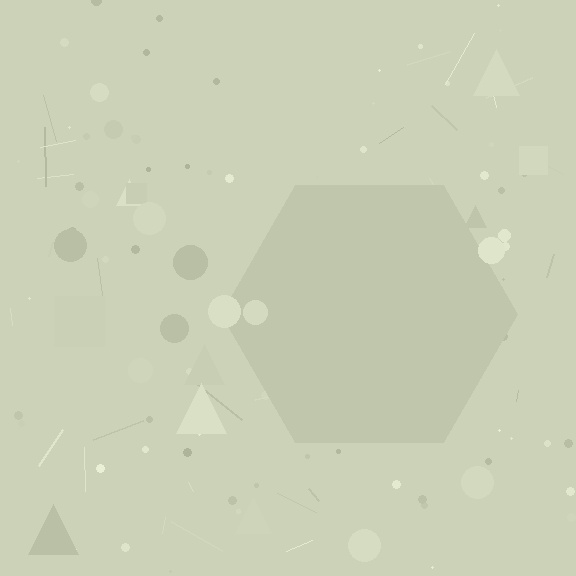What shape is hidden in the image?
A hexagon is hidden in the image.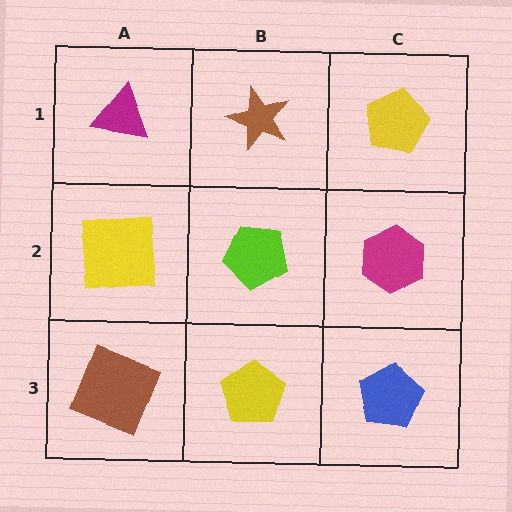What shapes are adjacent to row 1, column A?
A yellow square (row 2, column A), a brown star (row 1, column B).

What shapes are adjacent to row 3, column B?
A lime pentagon (row 2, column B), a brown square (row 3, column A), a blue pentagon (row 3, column C).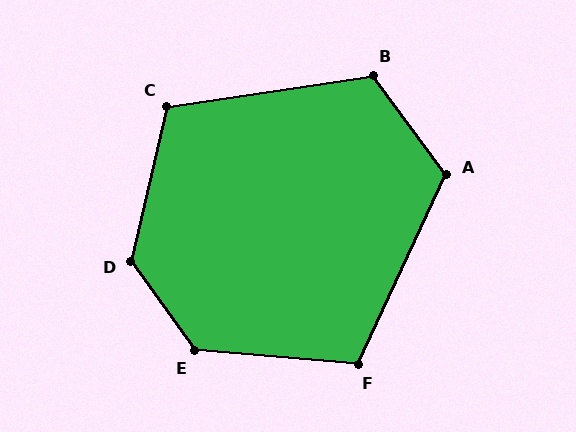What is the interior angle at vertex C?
Approximately 111 degrees (obtuse).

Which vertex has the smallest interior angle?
F, at approximately 110 degrees.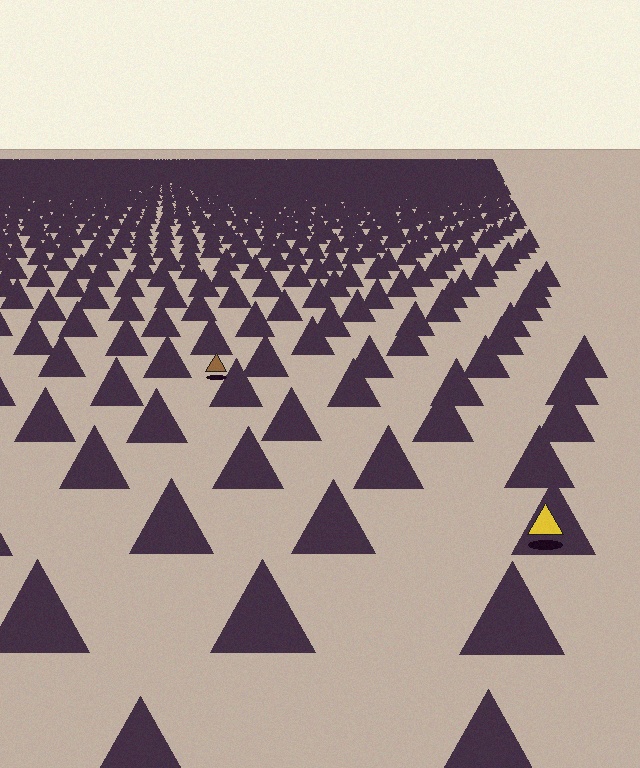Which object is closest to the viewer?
The yellow triangle is closest. The texture marks near it are larger and more spread out.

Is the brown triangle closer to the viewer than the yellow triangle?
No. The yellow triangle is closer — you can tell from the texture gradient: the ground texture is coarser near it.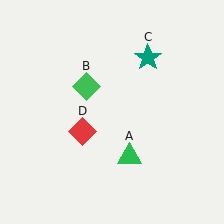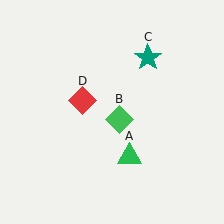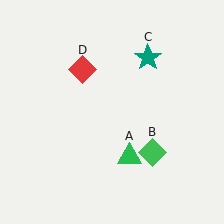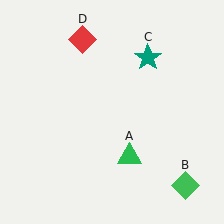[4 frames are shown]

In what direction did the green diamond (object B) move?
The green diamond (object B) moved down and to the right.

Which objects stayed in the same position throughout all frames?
Green triangle (object A) and teal star (object C) remained stationary.